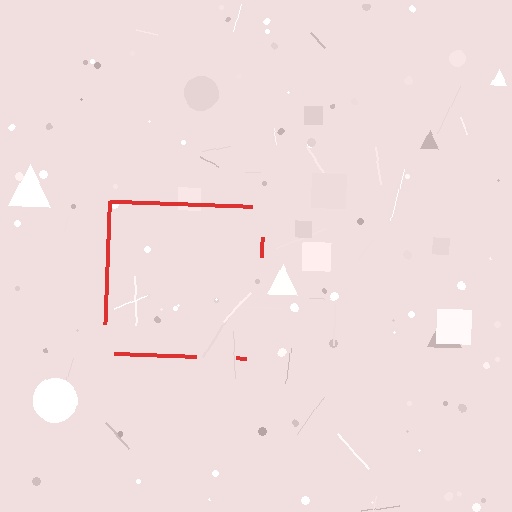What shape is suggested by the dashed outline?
The dashed outline suggests a square.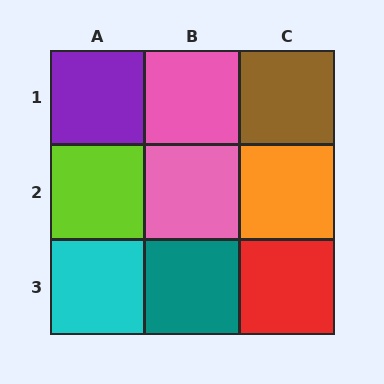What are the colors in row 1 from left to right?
Purple, pink, brown.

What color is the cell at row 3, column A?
Cyan.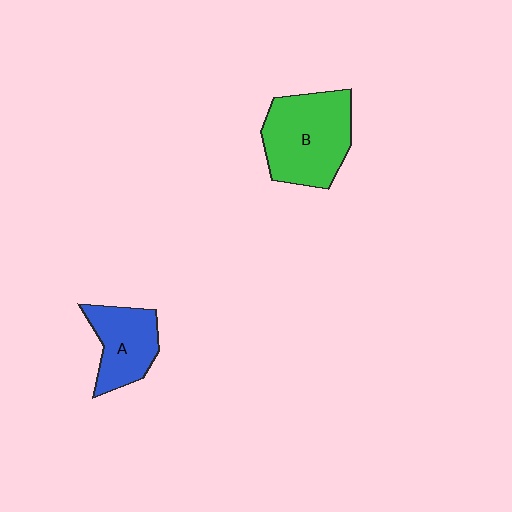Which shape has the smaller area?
Shape A (blue).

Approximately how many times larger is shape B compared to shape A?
Approximately 1.6 times.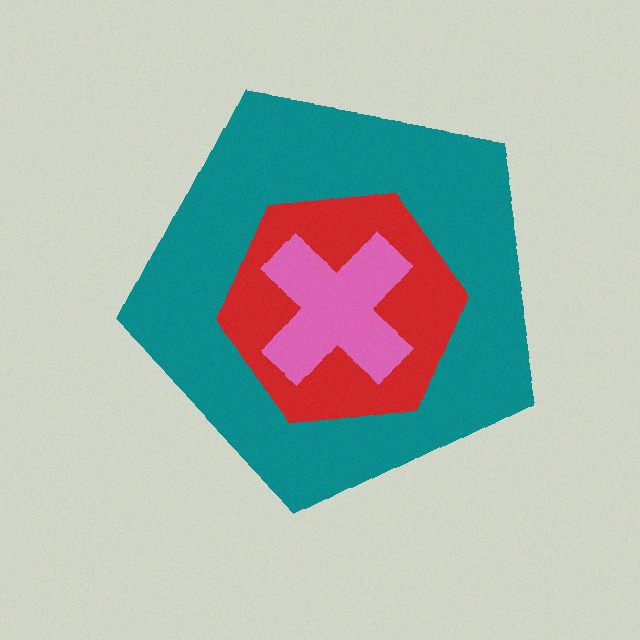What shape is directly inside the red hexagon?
The pink cross.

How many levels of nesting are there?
3.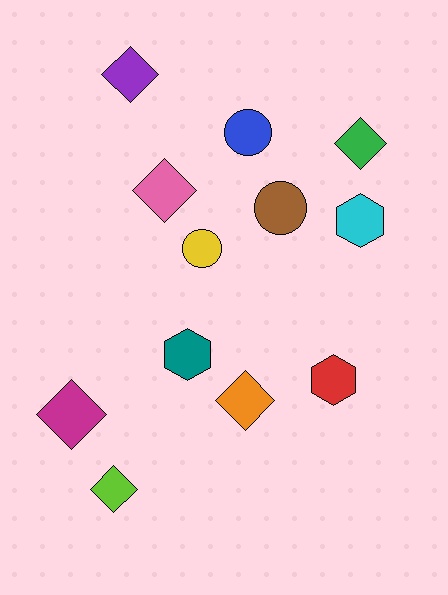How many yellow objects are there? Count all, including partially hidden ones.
There is 1 yellow object.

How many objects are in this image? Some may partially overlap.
There are 12 objects.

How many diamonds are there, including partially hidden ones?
There are 6 diamonds.